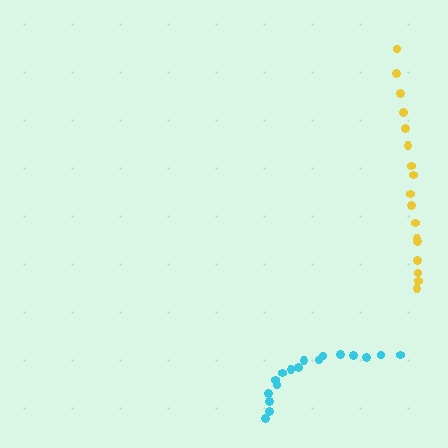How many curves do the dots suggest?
There are 2 distinct paths.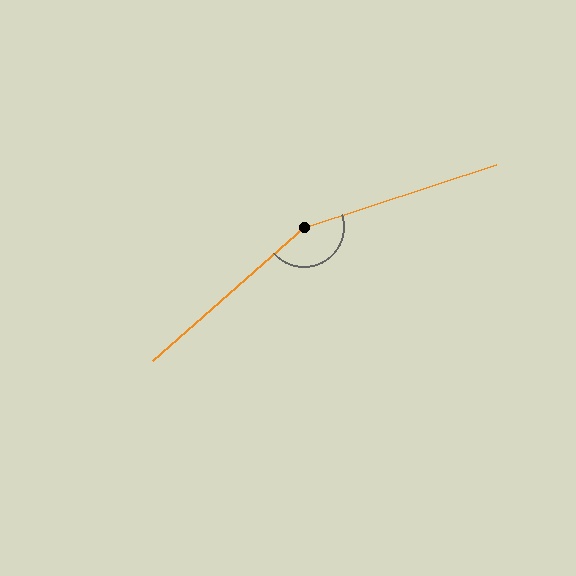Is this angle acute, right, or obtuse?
It is obtuse.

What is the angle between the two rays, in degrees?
Approximately 157 degrees.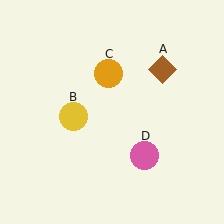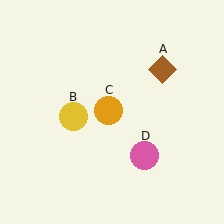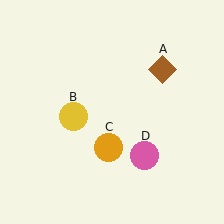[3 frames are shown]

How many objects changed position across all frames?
1 object changed position: orange circle (object C).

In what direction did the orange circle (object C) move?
The orange circle (object C) moved down.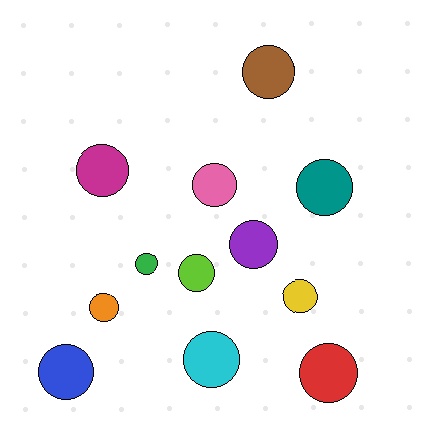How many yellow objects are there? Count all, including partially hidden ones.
There is 1 yellow object.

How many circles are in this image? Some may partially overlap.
There are 12 circles.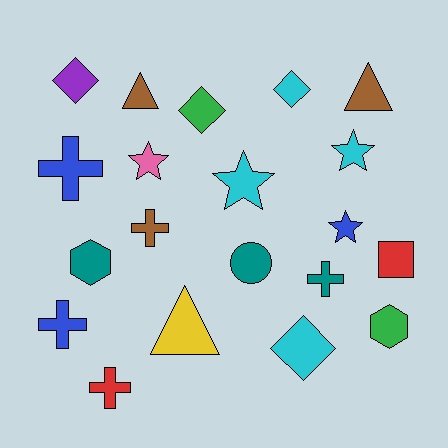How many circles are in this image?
There is 1 circle.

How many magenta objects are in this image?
There are no magenta objects.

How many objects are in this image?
There are 20 objects.